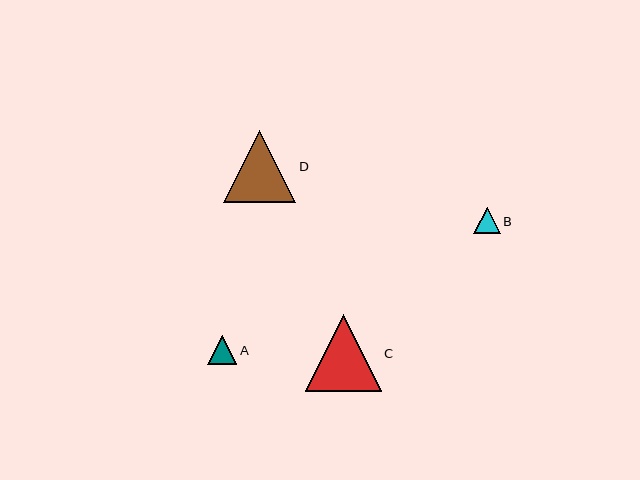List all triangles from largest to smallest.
From largest to smallest: C, D, A, B.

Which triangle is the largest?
Triangle C is the largest with a size of approximately 76 pixels.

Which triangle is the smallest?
Triangle B is the smallest with a size of approximately 26 pixels.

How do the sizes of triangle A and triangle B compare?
Triangle A and triangle B are approximately the same size.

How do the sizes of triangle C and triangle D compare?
Triangle C and triangle D are approximately the same size.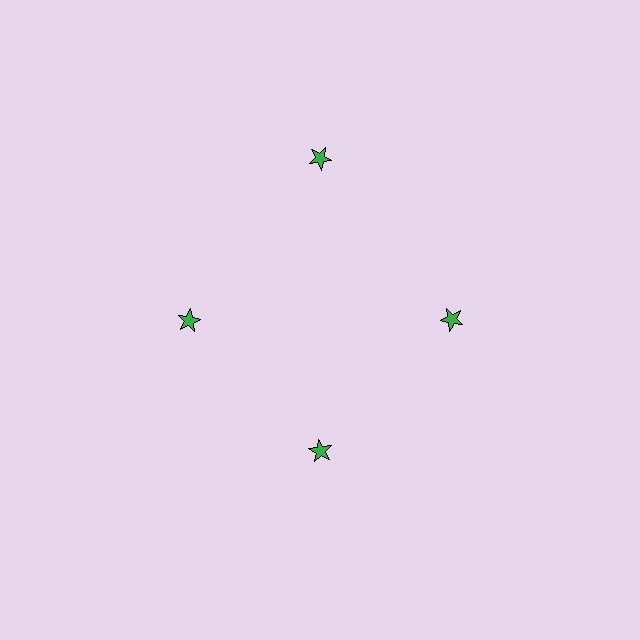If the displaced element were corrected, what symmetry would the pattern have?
It would have 4-fold rotational symmetry — the pattern would map onto itself every 90 degrees.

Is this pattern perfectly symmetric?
No. The 4 green stars are arranged in a ring, but one element near the 12 o'clock position is pushed outward from the center, breaking the 4-fold rotational symmetry.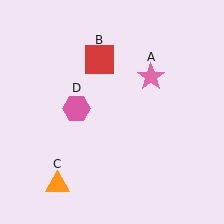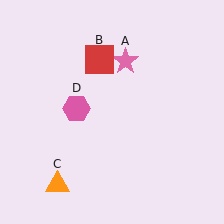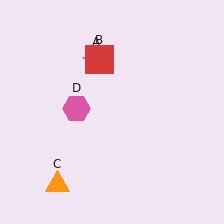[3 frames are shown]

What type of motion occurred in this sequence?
The pink star (object A) rotated counterclockwise around the center of the scene.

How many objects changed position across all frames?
1 object changed position: pink star (object A).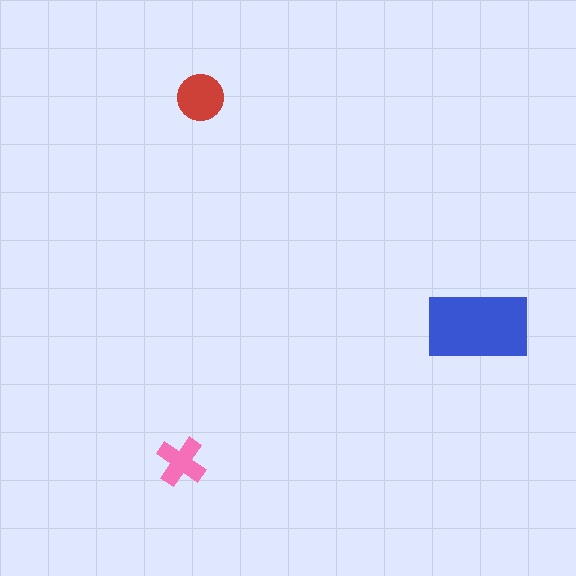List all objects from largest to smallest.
The blue rectangle, the red circle, the pink cross.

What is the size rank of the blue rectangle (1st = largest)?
1st.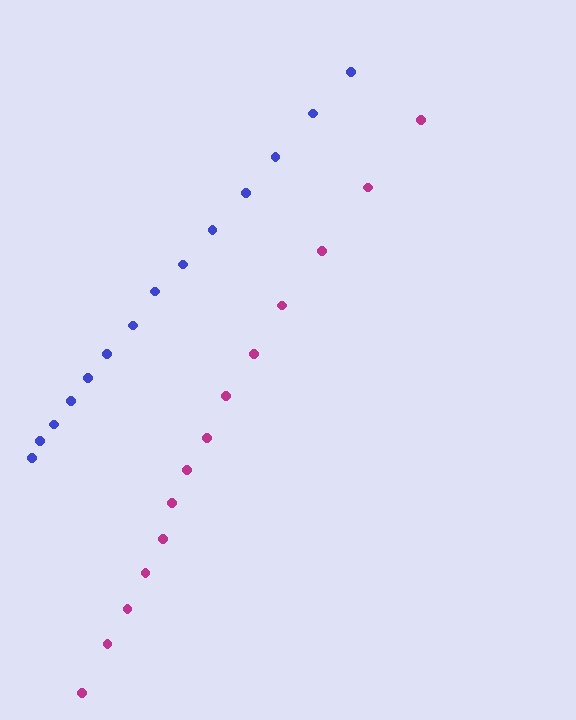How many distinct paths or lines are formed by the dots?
There are 2 distinct paths.